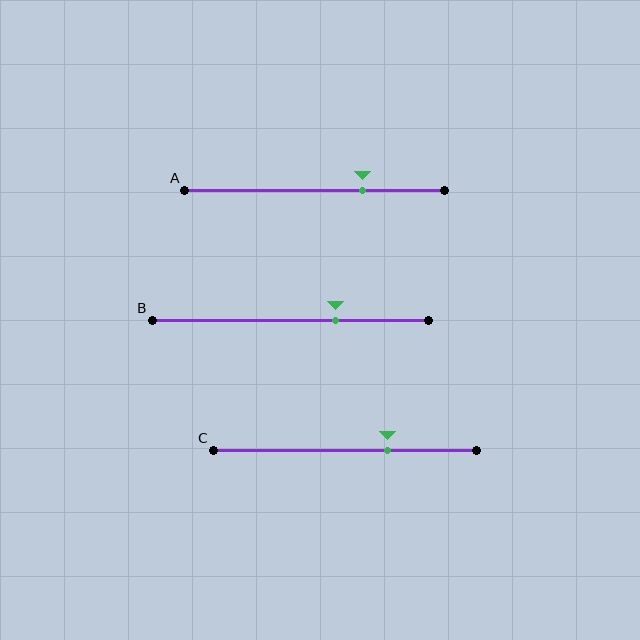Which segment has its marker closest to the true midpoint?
Segment C has its marker closest to the true midpoint.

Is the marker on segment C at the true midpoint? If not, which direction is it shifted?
No, the marker on segment C is shifted to the right by about 16% of the segment length.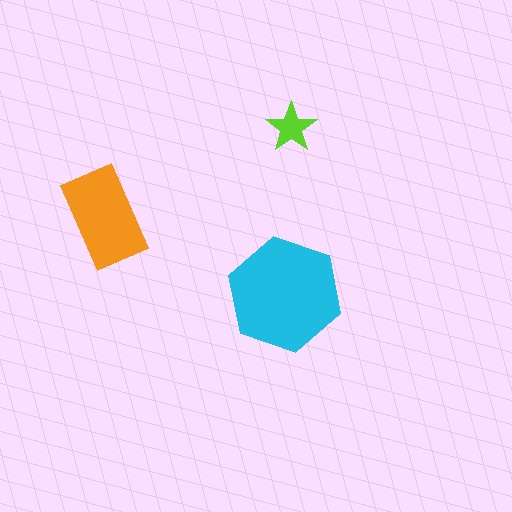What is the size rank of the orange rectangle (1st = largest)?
2nd.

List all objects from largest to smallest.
The cyan hexagon, the orange rectangle, the lime star.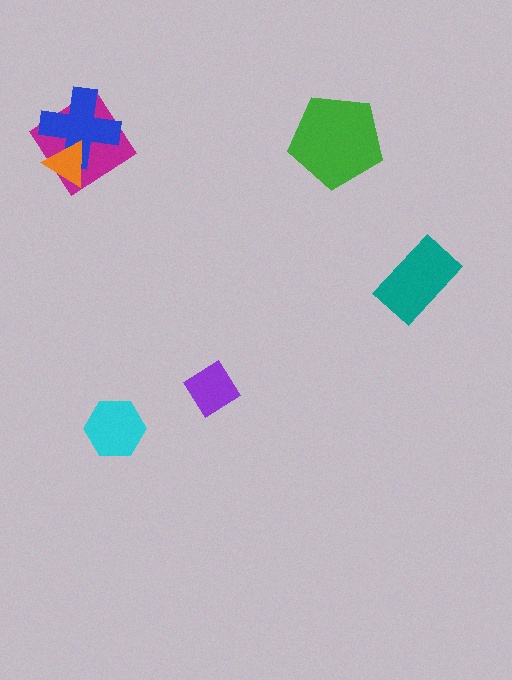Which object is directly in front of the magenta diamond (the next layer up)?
The blue cross is directly in front of the magenta diamond.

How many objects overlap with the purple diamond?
0 objects overlap with the purple diamond.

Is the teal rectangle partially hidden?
No, no other shape covers it.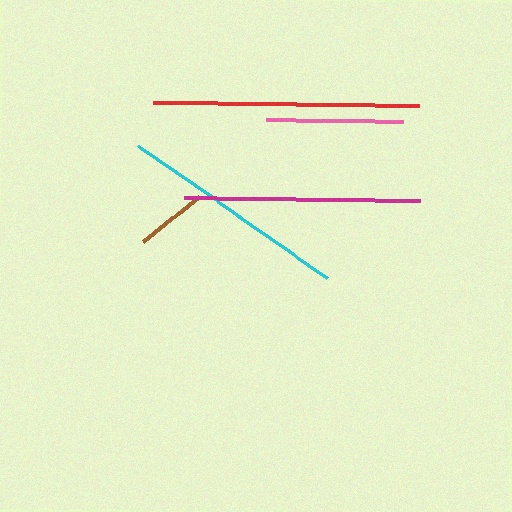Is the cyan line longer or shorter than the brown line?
The cyan line is longer than the brown line.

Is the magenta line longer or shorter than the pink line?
The magenta line is longer than the pink line.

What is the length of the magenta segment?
The magenta segment is approximately 235 pixels long.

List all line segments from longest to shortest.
From longest to shortest: red, magenta, cyan, pink, brown.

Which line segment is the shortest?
The brown line is the shortest at approximately 71 pixels.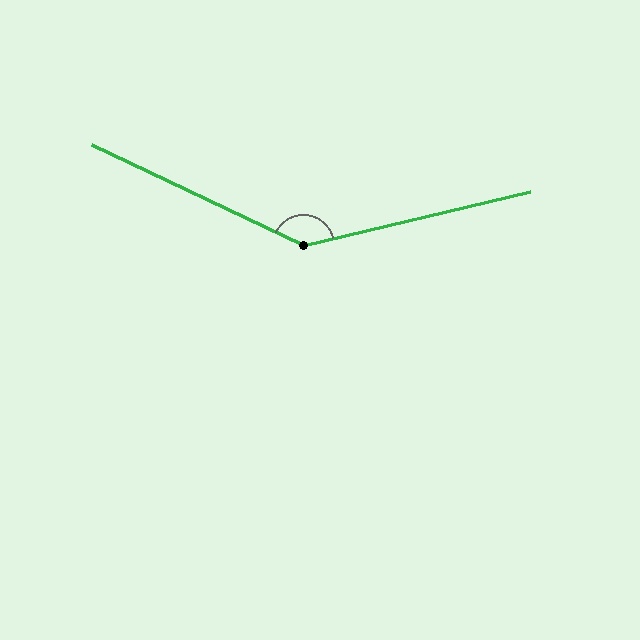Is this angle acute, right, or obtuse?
It is obtuse.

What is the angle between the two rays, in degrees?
Approximately 141 degrees.